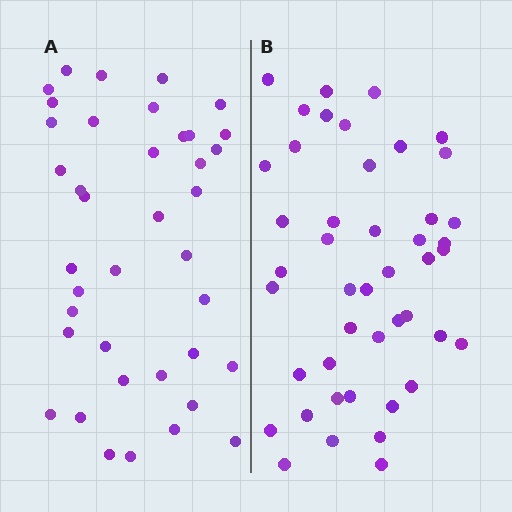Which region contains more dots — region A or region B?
Region B (the right region) has more dots.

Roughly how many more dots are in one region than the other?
Region B has about 6 more dots than region A.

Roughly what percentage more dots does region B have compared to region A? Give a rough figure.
About 15% more.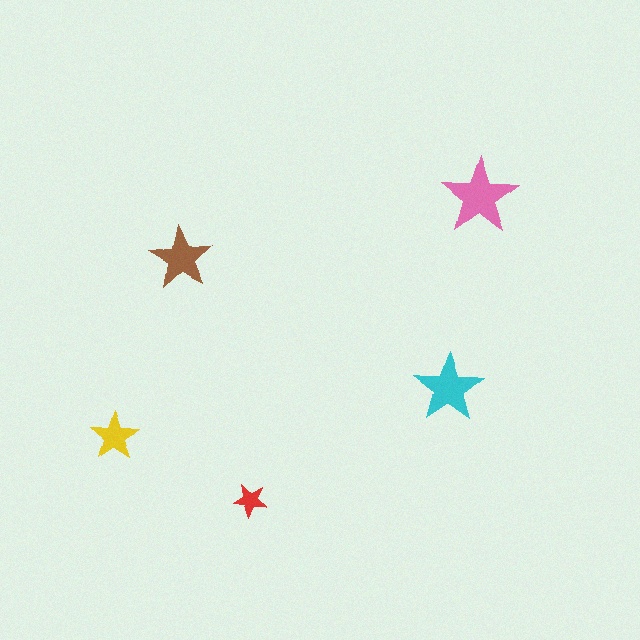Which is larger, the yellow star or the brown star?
The brown one.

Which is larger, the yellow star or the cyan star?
The cyan one.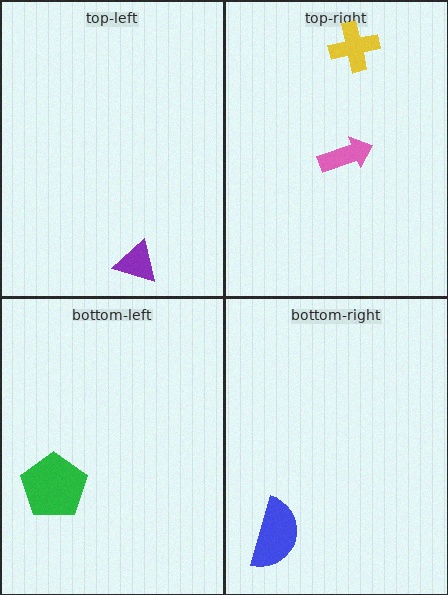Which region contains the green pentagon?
The bottom-left region.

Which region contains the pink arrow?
The top-right region.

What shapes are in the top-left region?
The purple triangle.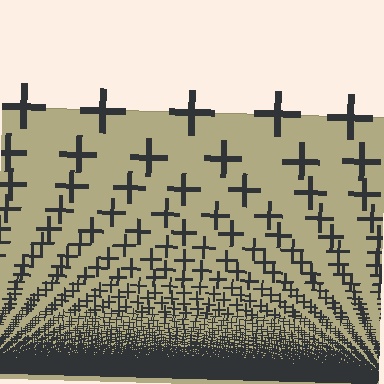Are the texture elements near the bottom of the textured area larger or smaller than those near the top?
Smaller. The gradient is inverted — elements near the bottom are smaller and denser.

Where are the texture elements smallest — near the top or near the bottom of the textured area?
Near the bottom.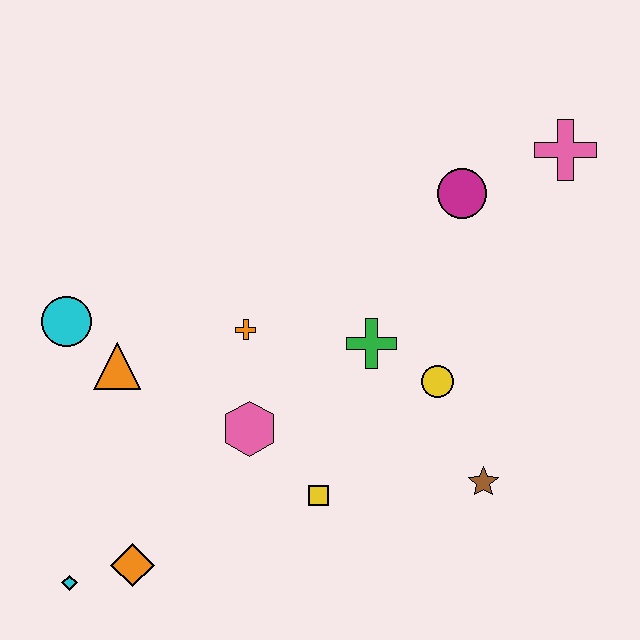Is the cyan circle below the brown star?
No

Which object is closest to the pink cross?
The magenta circle is closest to the pink cross.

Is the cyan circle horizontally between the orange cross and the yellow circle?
No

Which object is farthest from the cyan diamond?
The pink cross is farthest from the cyan diamond.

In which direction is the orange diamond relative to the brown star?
The orange diamond is to the left of the brown star.